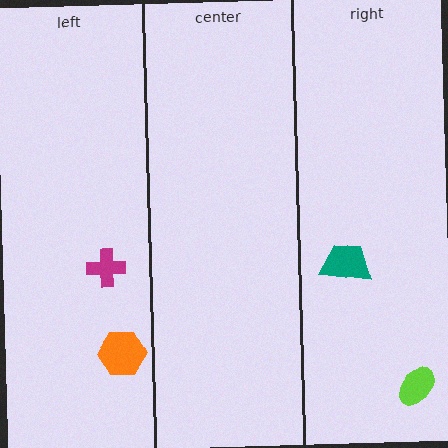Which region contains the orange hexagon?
The left region.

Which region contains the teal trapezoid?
The right region.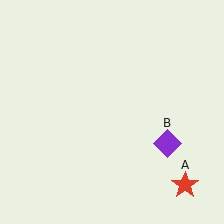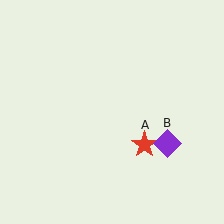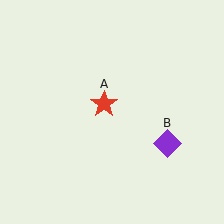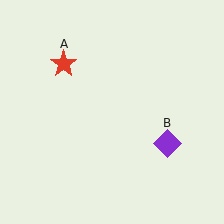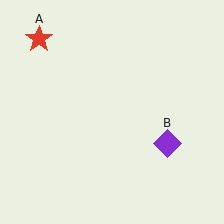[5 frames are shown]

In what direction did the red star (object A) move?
The red star (object A) moved up and to the left.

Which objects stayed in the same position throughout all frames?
Purple diamond (object B) remained stationary.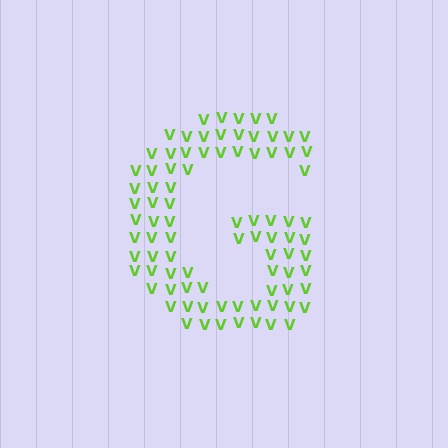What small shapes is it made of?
It is made of small letter V's.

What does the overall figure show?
The overall figure shows the letter G.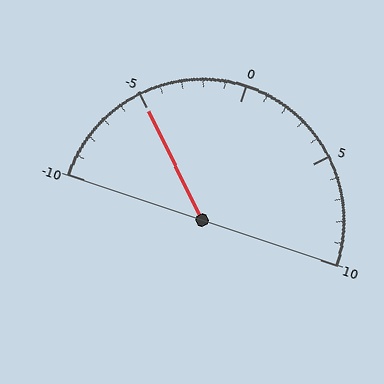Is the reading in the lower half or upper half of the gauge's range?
The reading is in the lower half of the range (-10 to 10).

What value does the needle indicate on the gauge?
The needle indicates approximately -5.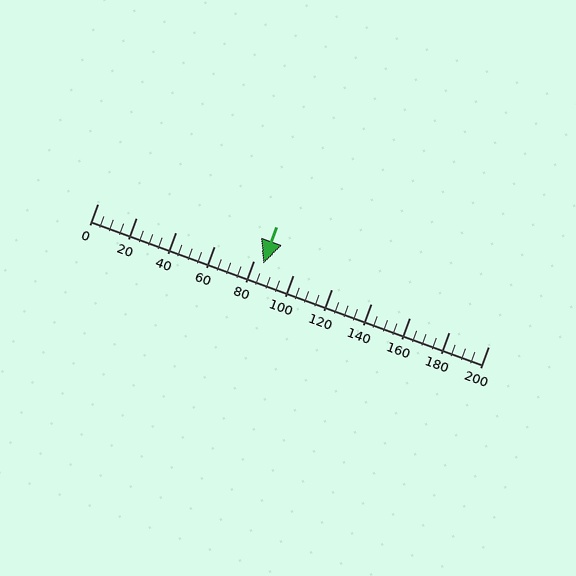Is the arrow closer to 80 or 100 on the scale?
The arrow is closer to 80.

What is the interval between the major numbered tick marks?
The major tick marks are spaced 20 units apart.